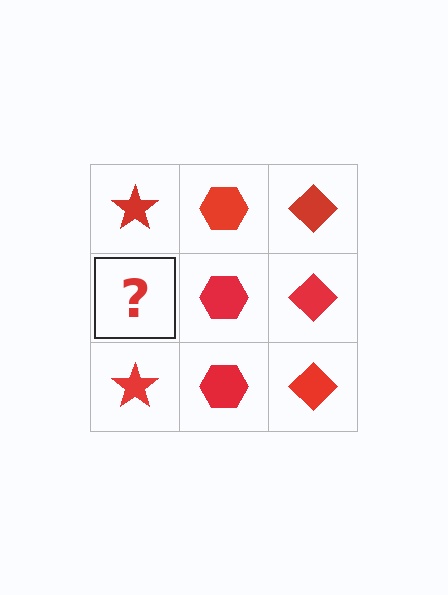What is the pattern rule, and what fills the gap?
The rule is that each column has a consistent shape. The gap should be filled with a red star.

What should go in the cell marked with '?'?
The missing cell should contain a red star.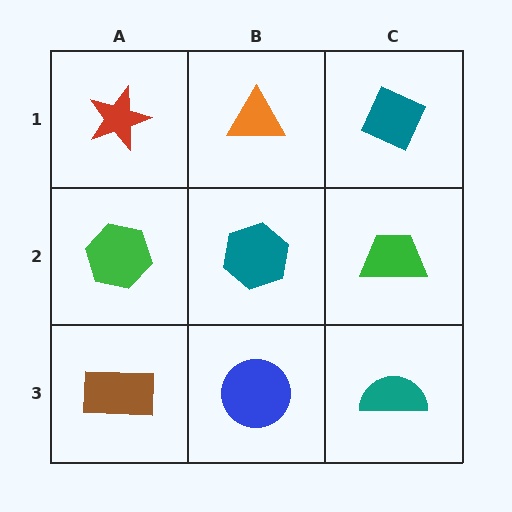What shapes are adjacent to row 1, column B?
A teal hexagon (row 2, column B), a red star (row 1, column A), a teal diamond (row 1, column C).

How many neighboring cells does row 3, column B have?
3.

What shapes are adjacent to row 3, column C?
A green trapezoid (row 2, column C), a blue circle (row 3, column B).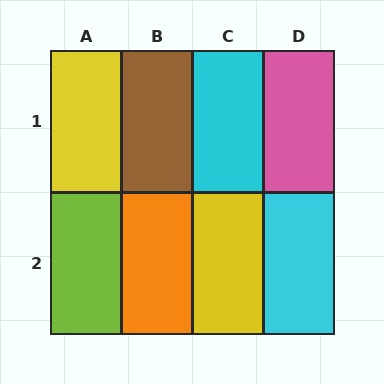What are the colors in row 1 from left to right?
Yellow, brown, cyan, pink.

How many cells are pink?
1 cell is pink.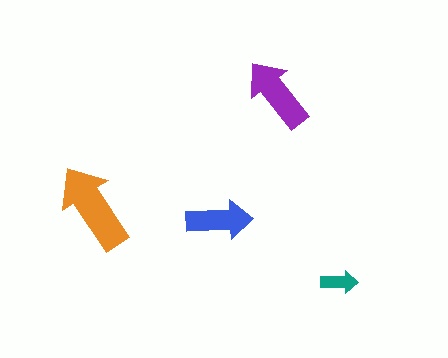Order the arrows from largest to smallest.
the orange one, the purple one, the blue one, the teal one.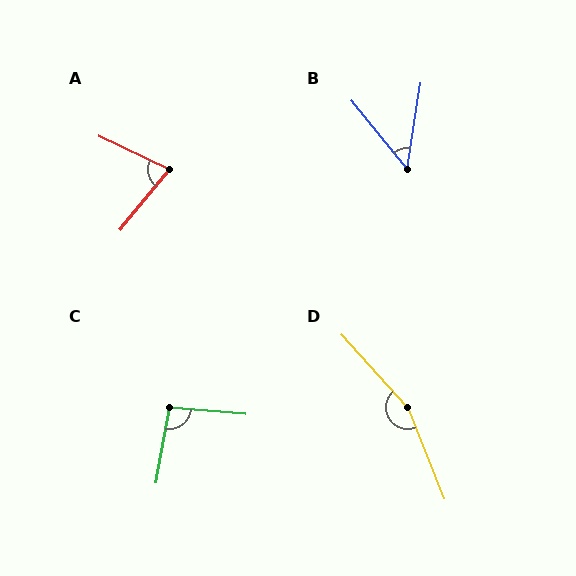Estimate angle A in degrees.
Approximately 76 degrees.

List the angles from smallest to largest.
B (48°), A (76°), C (95°), D (160°).